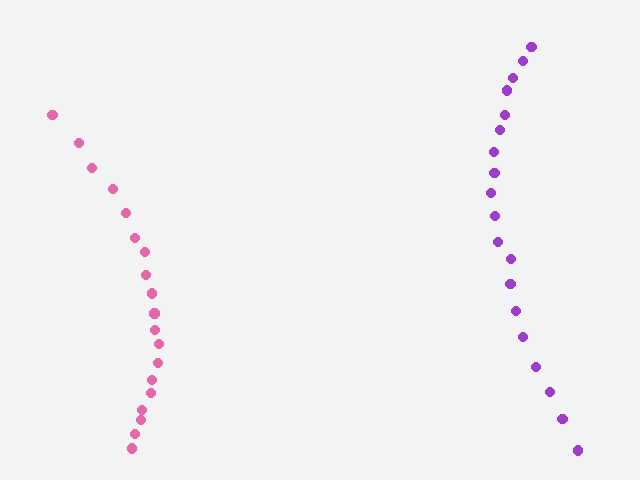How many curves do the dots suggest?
There are 2 distinct paths.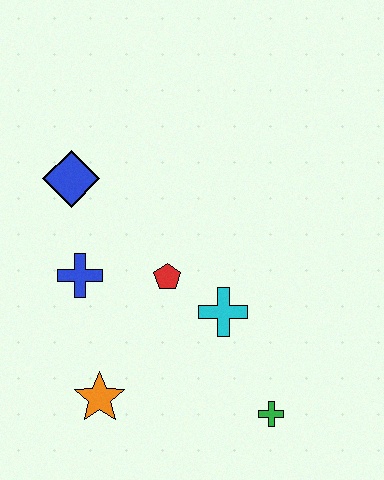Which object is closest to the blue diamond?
The blue cross is closest to the blue diamond.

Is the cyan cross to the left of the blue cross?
No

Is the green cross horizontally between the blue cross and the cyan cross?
No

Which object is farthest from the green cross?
The blue diamond is farthest from the green cross.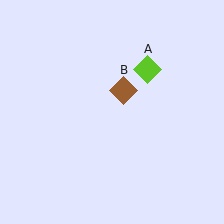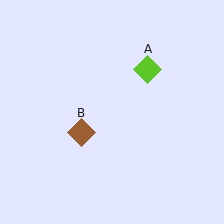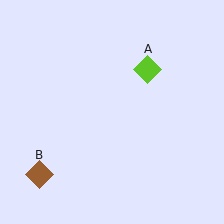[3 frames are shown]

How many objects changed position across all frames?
1 object changed position: brown diamond (object B).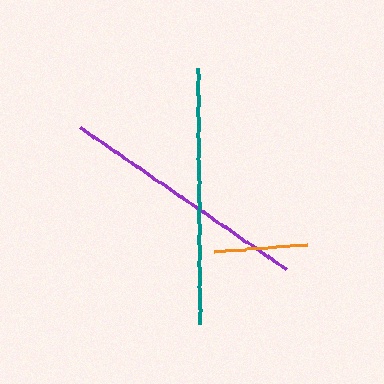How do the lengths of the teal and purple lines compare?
The teal and purple lines are approximately the same length.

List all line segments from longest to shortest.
From longest to shortest: teal, purple, orange.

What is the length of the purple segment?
The purple segment is approximately 250 pixels long.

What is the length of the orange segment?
The orange segment is approximately 94 pixels long.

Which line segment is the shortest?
The orange line is the shortest at approximately 94 pixels.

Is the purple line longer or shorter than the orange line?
The purple line is longer than the orange line.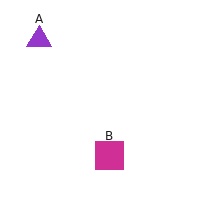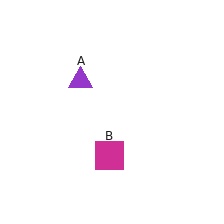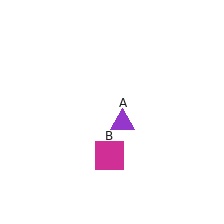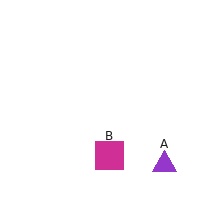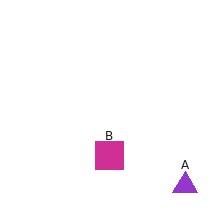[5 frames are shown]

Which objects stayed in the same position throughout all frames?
Magenta square (object B) remained stationary.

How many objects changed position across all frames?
1 object changed position: purple triangle (object A).